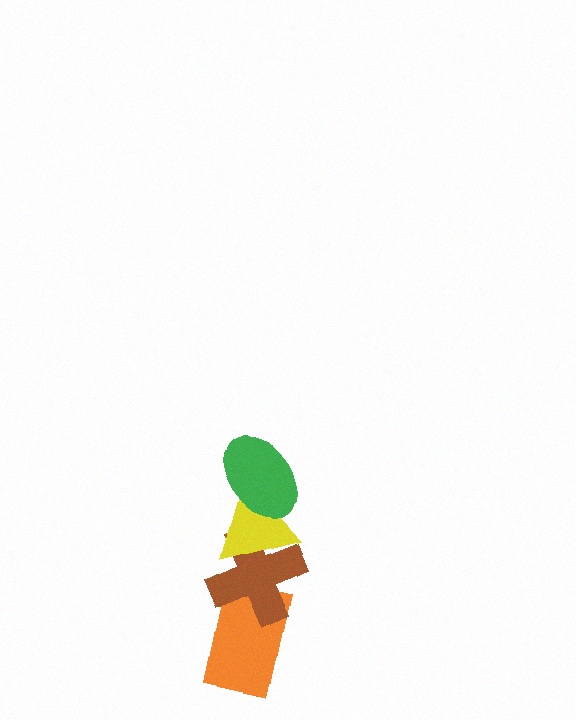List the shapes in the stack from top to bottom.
From top to bottom: the green ellipse, the yellow triangle, the brown cross, the orange rectangle.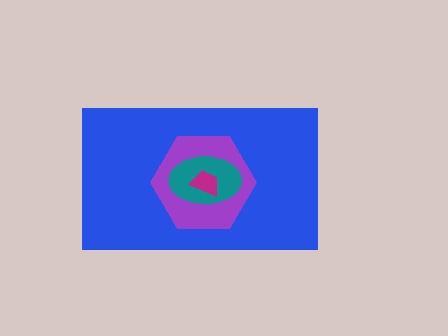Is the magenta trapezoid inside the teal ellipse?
Yes.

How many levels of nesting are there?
4.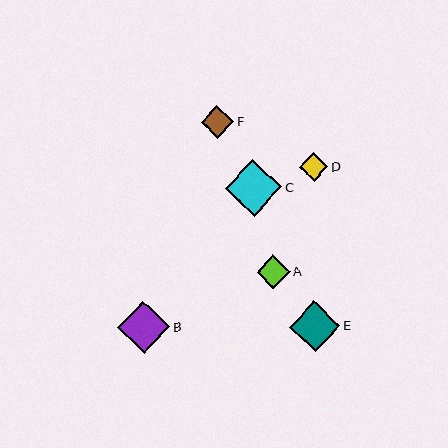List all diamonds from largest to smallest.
From largest to smallest: C, B, E, A, F, D.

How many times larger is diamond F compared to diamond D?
Diamond F is approximately 1.1 times the size of diamond D.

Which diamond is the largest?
Diamond C is the largest with a size of approximately 56 pixels.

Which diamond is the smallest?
Diamond D is the smallest with a size of approximately 29 pixels.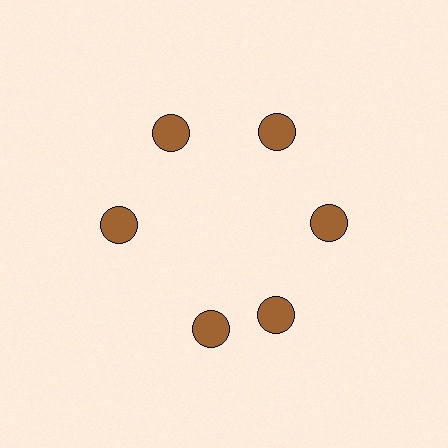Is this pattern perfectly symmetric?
No. The 6 brown circles are arranged in a ring, but one element near the 7 o'clock position is rotated out of alignment along the ring, breaking the 6-fold rotational symmetry.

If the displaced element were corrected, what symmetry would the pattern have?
It would have 6-fold rotational symmetry — the pattern would map onto itself every 60 degrees.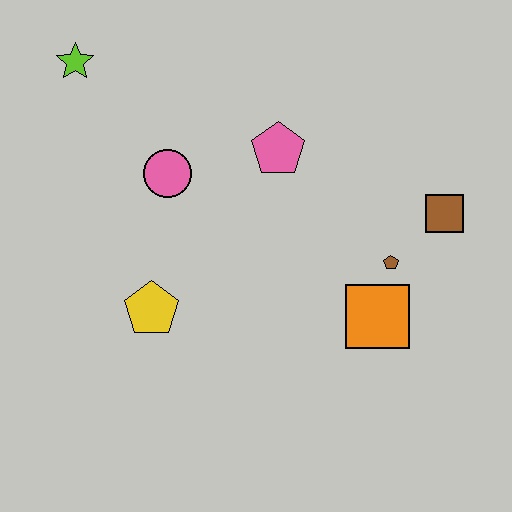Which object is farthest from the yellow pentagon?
The brown square is farthest from the yellow pentagon.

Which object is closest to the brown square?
The brown pentagon is closest to the brown square.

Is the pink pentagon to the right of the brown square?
No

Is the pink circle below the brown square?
No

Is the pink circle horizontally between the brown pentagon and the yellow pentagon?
Yes